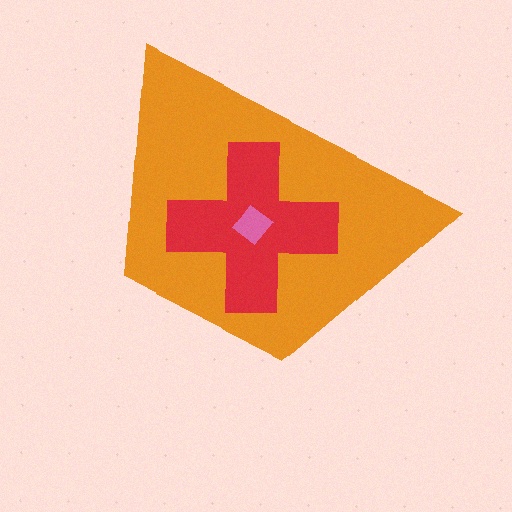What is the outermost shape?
The orange trapezoid.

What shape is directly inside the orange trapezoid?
The red cross.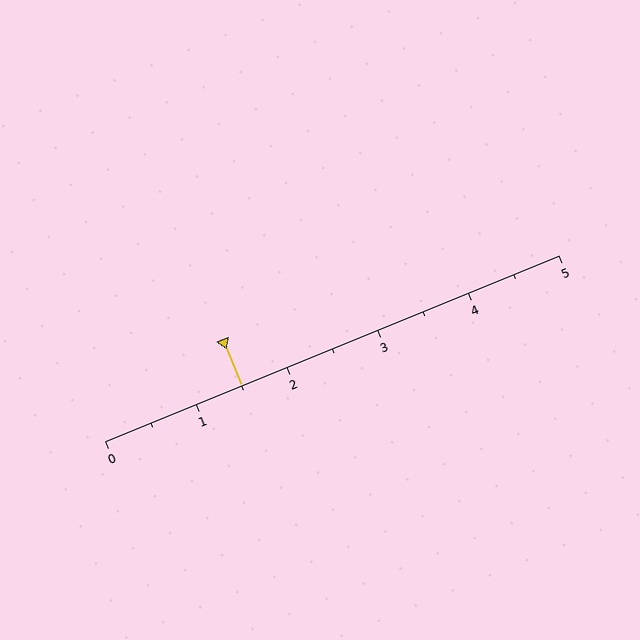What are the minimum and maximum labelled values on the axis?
The axis runs from 0 to 5.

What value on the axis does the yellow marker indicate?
The marker indicates approximately 1.5.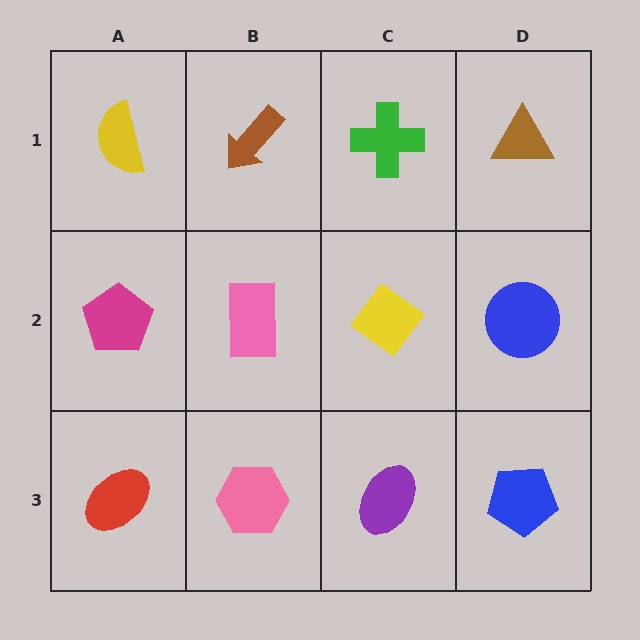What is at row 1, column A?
A yellow semicircle.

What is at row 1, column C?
A green cross.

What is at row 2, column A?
A magenta pentagon.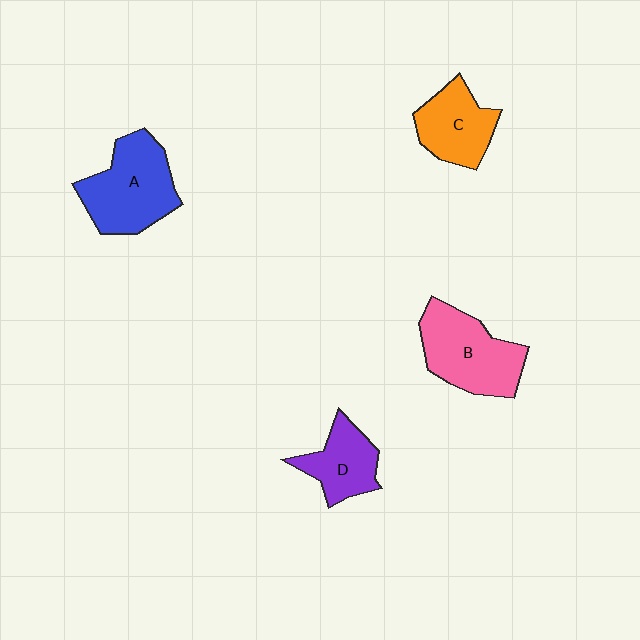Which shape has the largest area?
Shape A (blue).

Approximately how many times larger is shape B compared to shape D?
Approximately 1.6 times.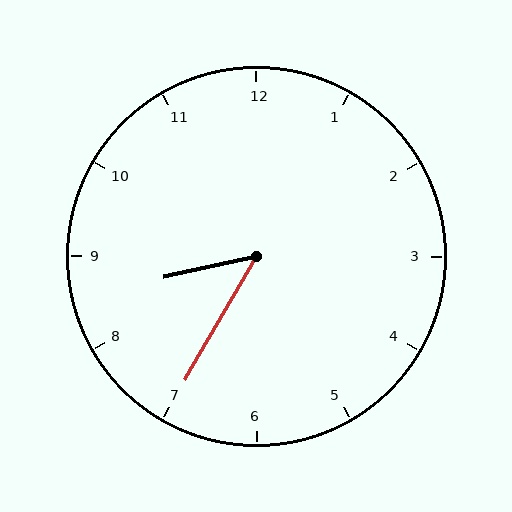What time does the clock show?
8:35.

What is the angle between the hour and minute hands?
Approximately 48 degrees.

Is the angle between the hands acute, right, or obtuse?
It is acute.